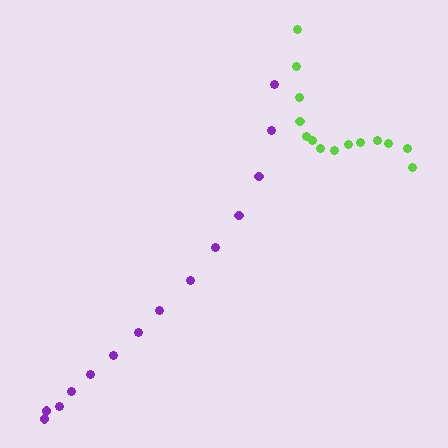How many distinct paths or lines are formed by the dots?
There are 2 distinct paths.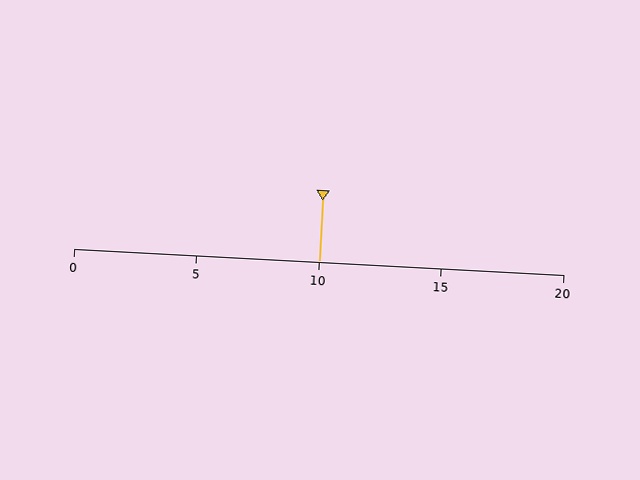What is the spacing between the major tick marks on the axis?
The major ticks are spaced 5 apart.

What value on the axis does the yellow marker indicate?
The marker indicates approximately 10.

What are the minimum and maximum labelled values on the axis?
The axis runs from 0 to 20.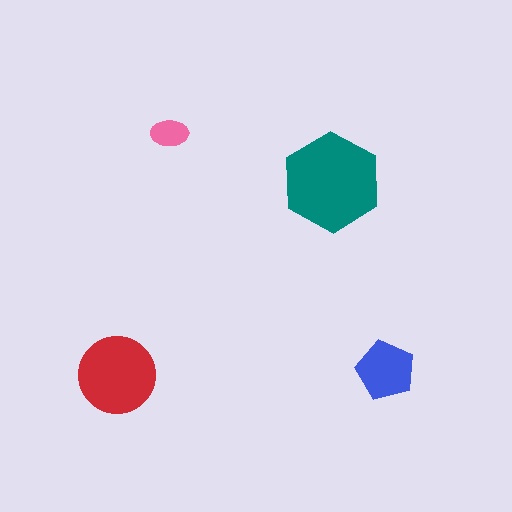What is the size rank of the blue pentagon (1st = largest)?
3rd.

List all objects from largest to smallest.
The teal hexagon, the red circle, the blue pentagon, the pink ellipse.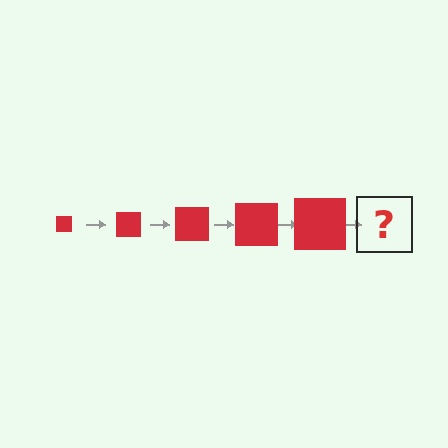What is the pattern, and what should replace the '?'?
The pattern is that the square gets progressively larger each step. The '?' should be a red square, larger than the previous one.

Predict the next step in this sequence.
The next step is a red square, larger than the previous one.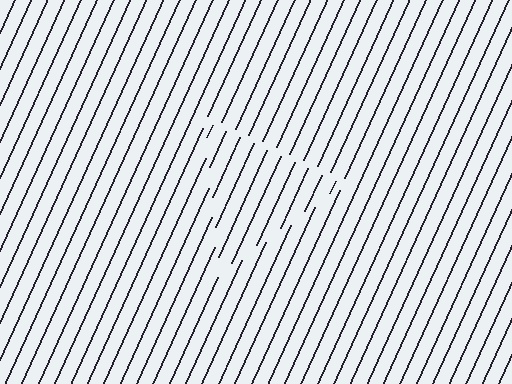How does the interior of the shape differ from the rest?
The interior of the shape contains the same grating, shifted by half a period — the contour is defined by the phase discontinuity where line-ends from the inner and outer gratings abut.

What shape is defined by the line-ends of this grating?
An illusory triangle. The interior of the shape contains the same grating, shifted by half a period — the contour is defined by the phase discontinuity where line-ends from the inner and outer gratings abut.